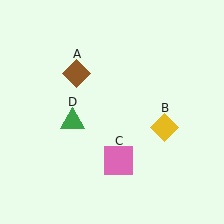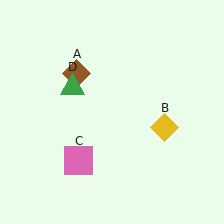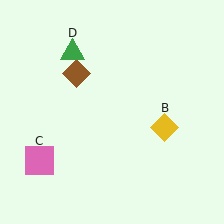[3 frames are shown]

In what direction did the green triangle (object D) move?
The green triangle (object D) moved up.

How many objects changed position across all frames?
2 objects changed position: pink square (object C), green triangle (object D).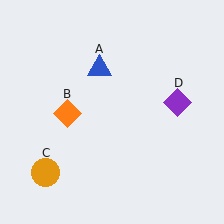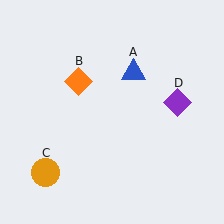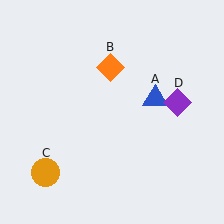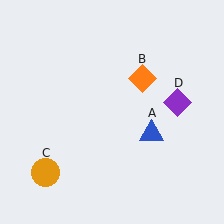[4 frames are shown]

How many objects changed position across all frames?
2 objects changed position: blue triangle (object A), orange diamond (object B).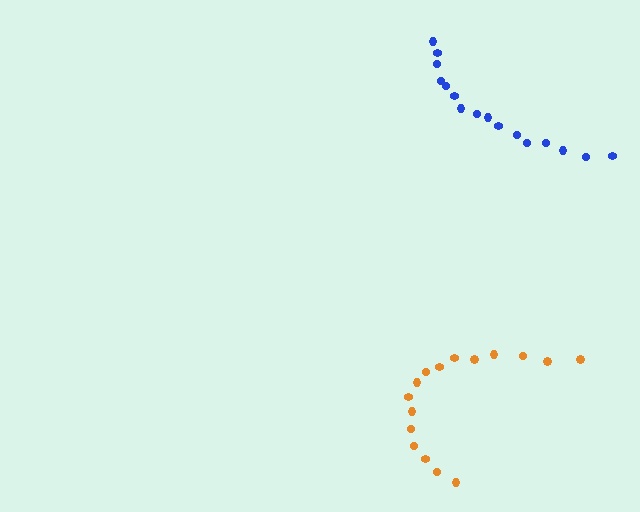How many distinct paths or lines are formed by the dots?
There are 2 distinct paths.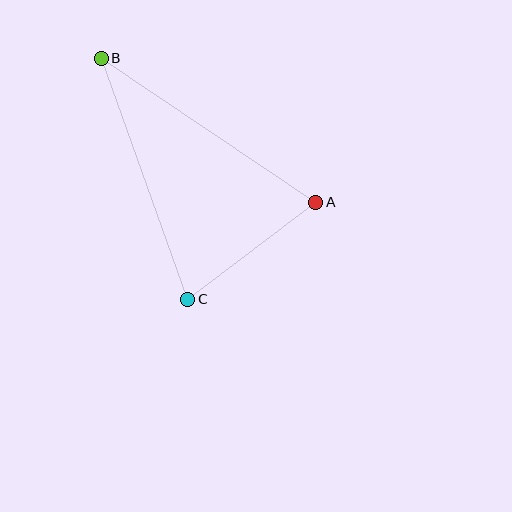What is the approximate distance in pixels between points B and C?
The distance between B and C is approximately 256 pixels.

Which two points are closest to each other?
Points A and C are closest to each other.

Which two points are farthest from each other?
Points A and B are farthest from each other.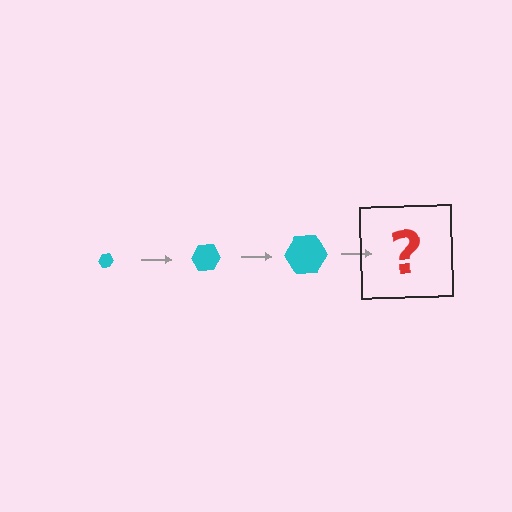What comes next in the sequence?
The next element should be a cyan hexagon, larger than the previous one.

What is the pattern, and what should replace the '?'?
The pattern is that the hexagon gets progressively larger each step. The '?' should be a cyan hexagon, larger than the previous one.